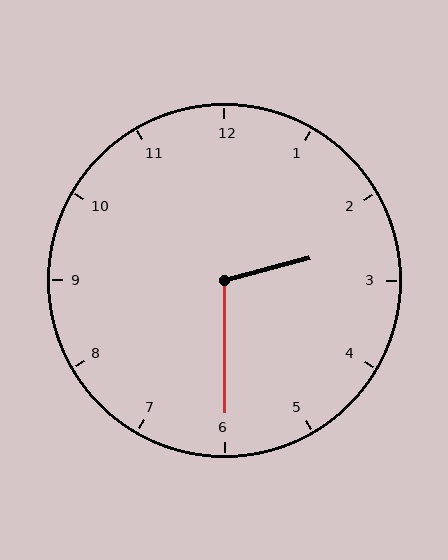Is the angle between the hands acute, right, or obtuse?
It is obtuse.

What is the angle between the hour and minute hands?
Approximately 105 degrees.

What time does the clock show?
2:30.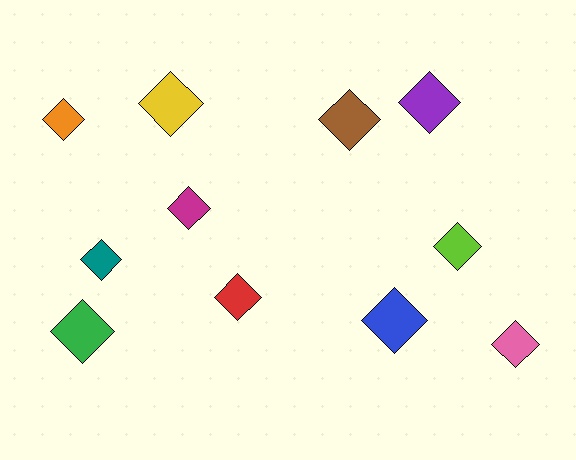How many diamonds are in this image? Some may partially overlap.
There are 11 diamonds.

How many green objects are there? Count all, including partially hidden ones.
There is 1 green object.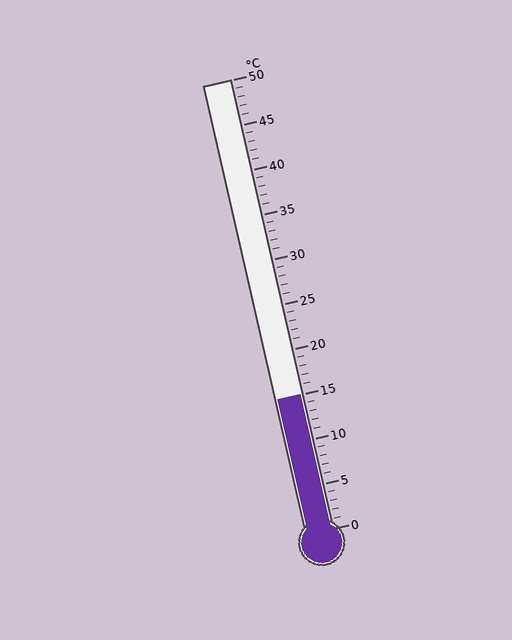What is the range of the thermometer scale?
The thermometer scale ranges from 0°C to 50°C.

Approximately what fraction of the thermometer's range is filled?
The thermometer is filled to approximately 30% of its range.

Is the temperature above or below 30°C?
The temperature is below 30°C.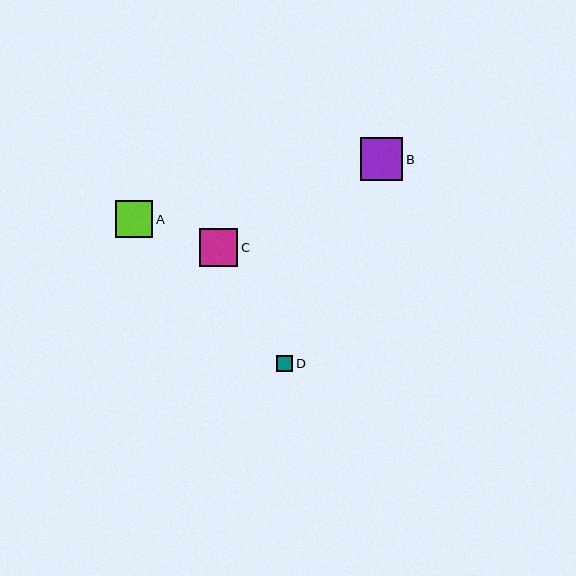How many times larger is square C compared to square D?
Square C is approximately 2.4 times the size of square D.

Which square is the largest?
Square B is the largest with a size of approximately 42 pixels.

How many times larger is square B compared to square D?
Square B is approximately 2.6 times the size of square D.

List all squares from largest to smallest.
From largest to smallest: B, C, A, D.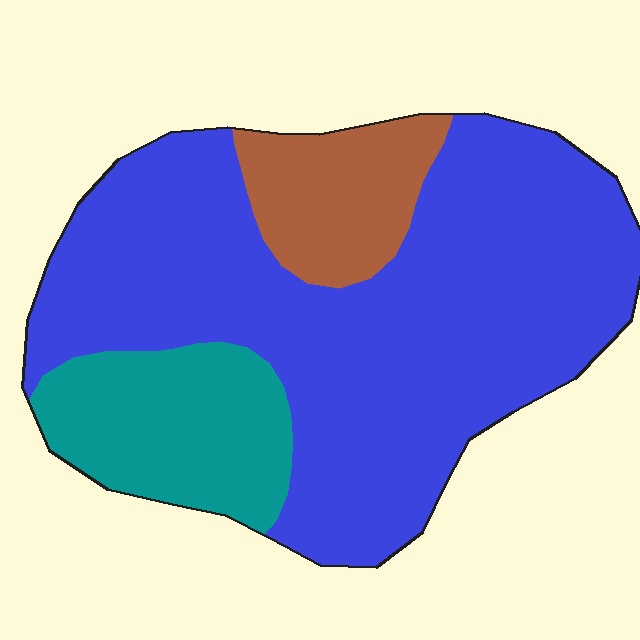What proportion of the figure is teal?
Teal takes up about one sixth (1/6) of the figure.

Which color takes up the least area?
Brown, at roughly 10%.